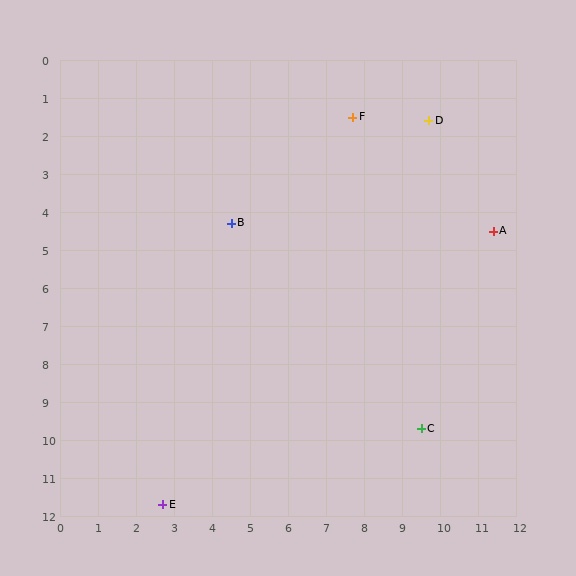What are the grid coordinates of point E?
Point E is at approximately (2.7, 11.7).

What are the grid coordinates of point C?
Point C is at approximately (9.5, 9.7).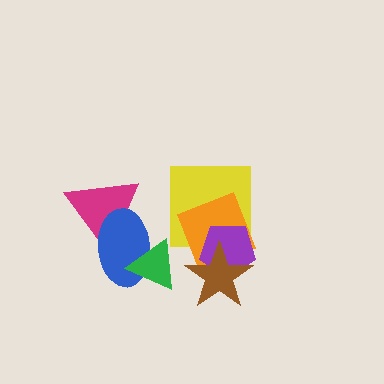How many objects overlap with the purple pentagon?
3 objects overlap with the purple pentagon.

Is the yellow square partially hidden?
Yes, it is partially covered by another shape.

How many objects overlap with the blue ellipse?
2 objects overlap with the blue ellipse.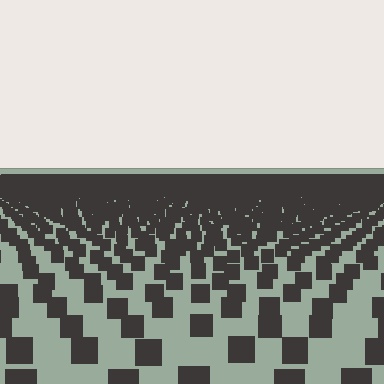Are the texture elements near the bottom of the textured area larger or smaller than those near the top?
Larger. Near the bottom, elements are closer to the viewer and appear at a bigger on-screen size.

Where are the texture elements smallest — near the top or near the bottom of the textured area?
Near the top.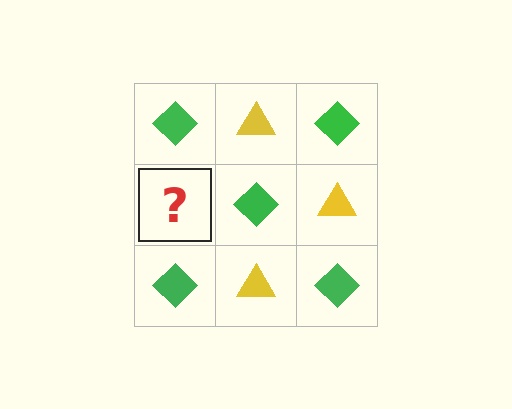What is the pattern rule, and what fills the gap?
The rule is that it alternates green diamond and yellow triangle in a checkerboard pattern. The gap should be filled with a yellow triangle.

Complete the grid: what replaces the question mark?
The question mark should be replaced with a yellow triangle.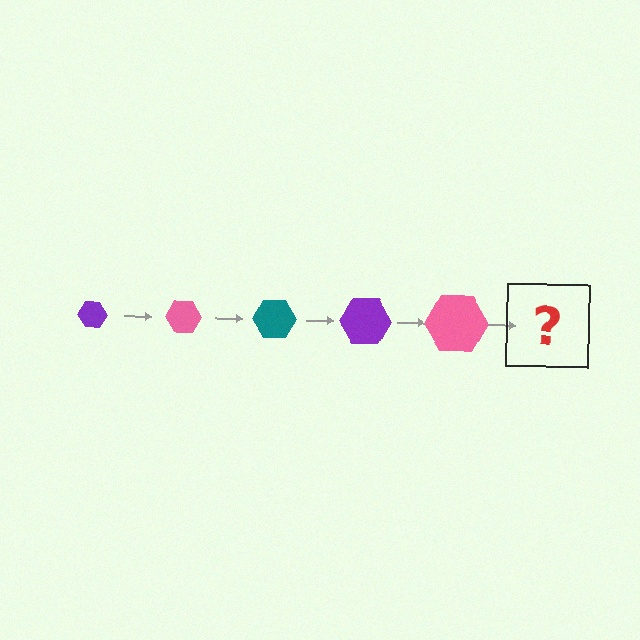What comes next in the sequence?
The next element should be a teal hexagon, larger than the previous one.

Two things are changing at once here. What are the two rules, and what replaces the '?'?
The two rules are that the hexagon grows larger each step and the color cycles through purple, pink, and teal. The '?' should be a teal hexagon, larger than the previous one.